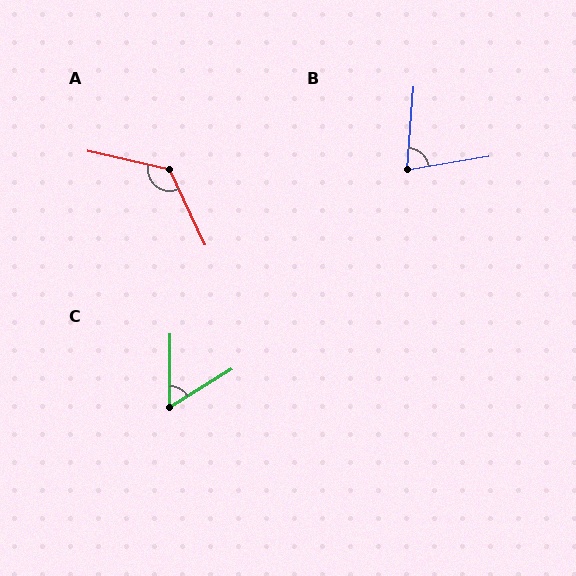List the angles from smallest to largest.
C (58°), B (76°), A (128°).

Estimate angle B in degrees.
Approximately 76 degrees.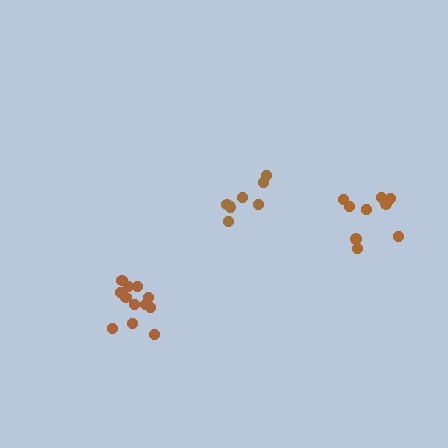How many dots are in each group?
Group 1: 12 dots, Group 2: 9 dots, Group 3: 7 dots (28 total).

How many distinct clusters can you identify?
There are 3 distinct clusters.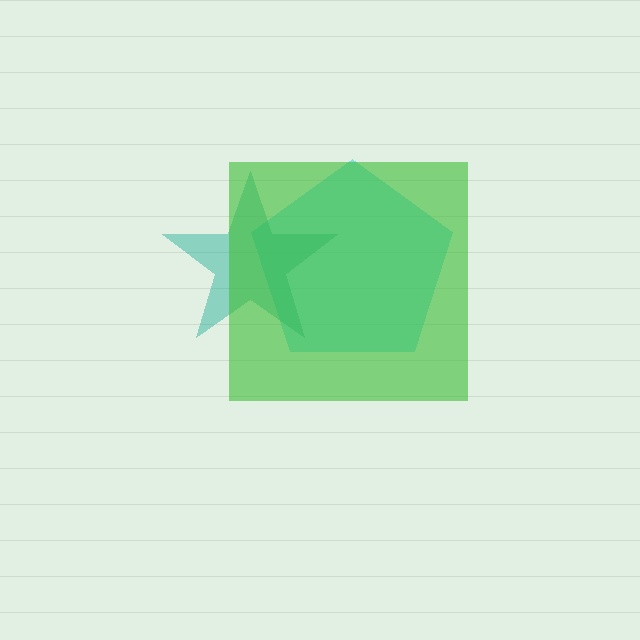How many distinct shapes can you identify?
There are 3 distinct shapes: a cyan pentagon, a teal star, a green square.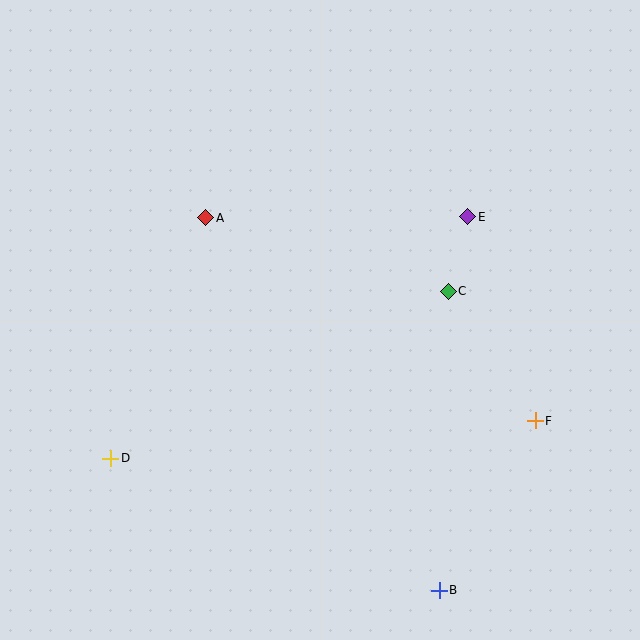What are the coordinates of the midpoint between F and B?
The midpoint between F and B is at (487, 506).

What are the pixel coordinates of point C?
Point C is at (448, 291).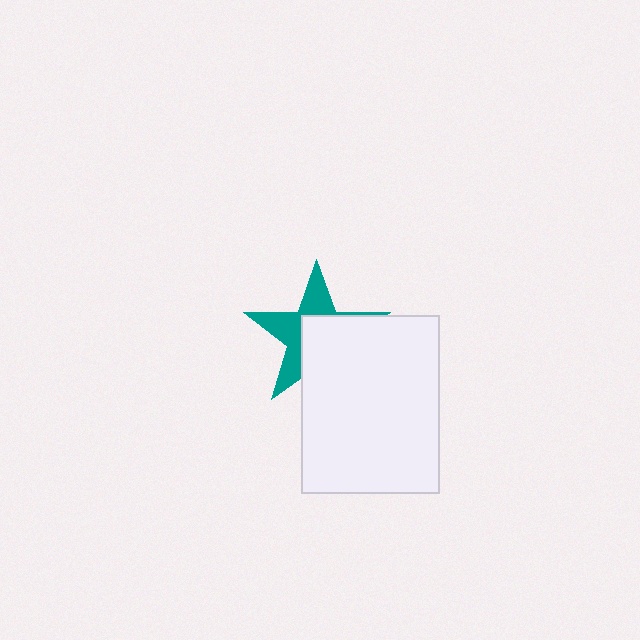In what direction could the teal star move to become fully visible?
The teal star could move toward the upper-left. That would shift it out from behind the white rectangle entirely.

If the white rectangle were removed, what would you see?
You would see the complete teal star.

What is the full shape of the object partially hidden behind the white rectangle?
The partially hidden object is a teal star.